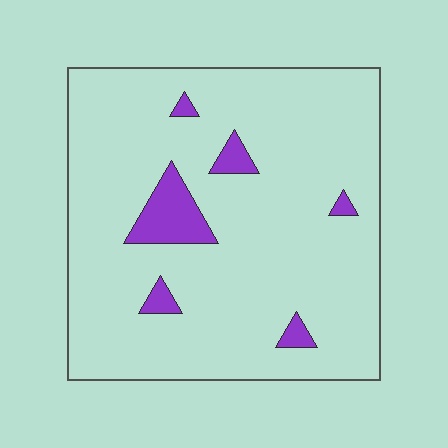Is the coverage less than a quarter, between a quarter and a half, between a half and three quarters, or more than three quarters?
Less than a quarter.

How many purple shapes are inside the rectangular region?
6.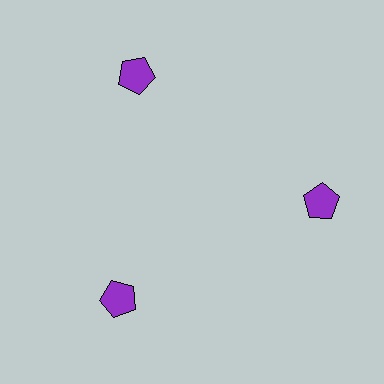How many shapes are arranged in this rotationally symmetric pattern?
There are 3 shapes, arranged in 3 groups of 1.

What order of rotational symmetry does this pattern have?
This pattern has 3-fold rotational symmetry.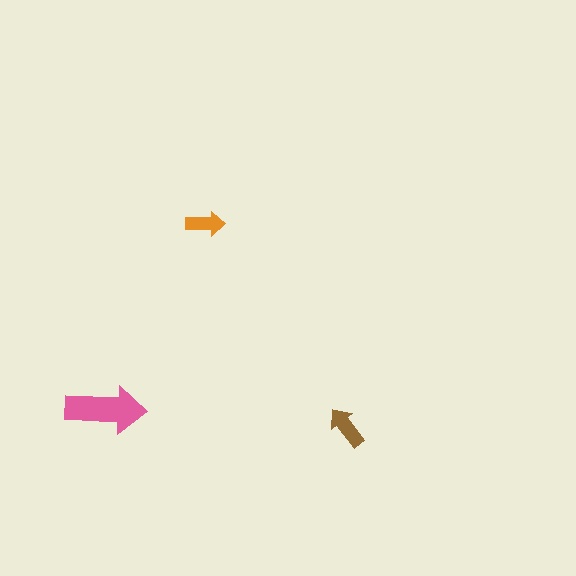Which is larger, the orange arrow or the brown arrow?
The brown one.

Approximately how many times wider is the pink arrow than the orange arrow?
About 2 times wider.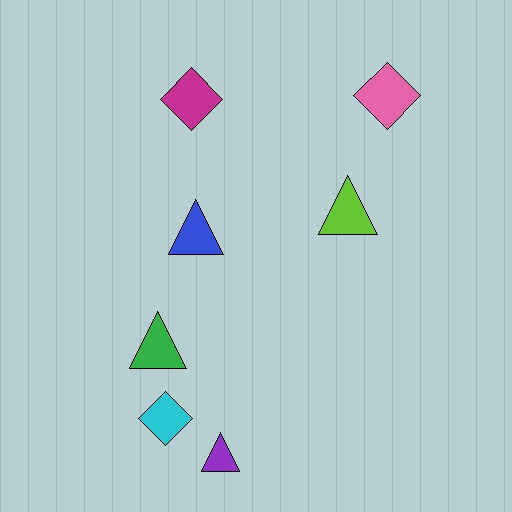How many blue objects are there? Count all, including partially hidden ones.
There is 1 blue object.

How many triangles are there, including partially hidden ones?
There are 4 triangles.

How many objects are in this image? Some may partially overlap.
There are 7 objects.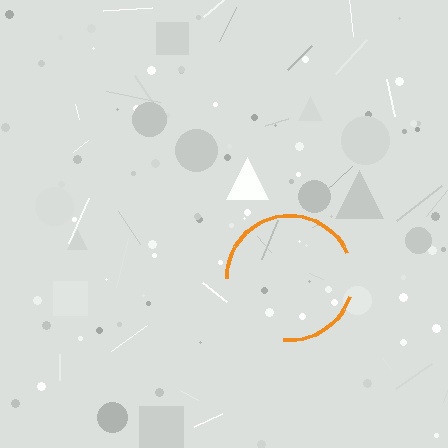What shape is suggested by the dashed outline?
The dashed outline suggests a circle.